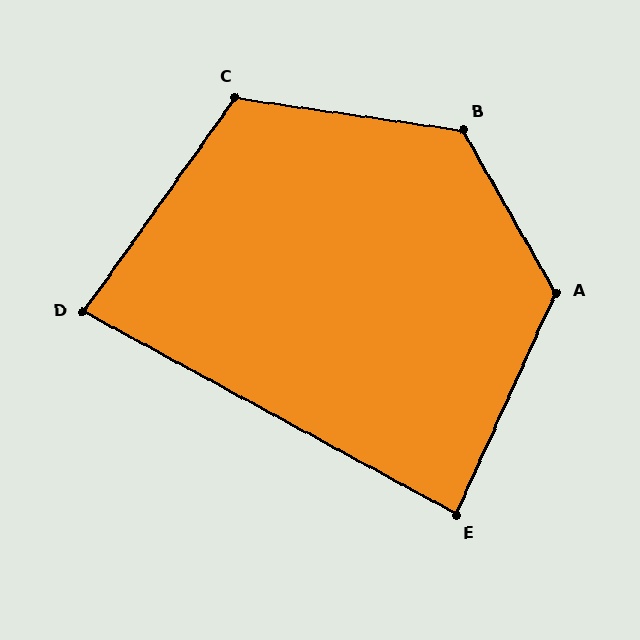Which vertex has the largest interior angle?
B, at approximately 128 degrees.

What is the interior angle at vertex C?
Approximately 117 degrees (obtuse).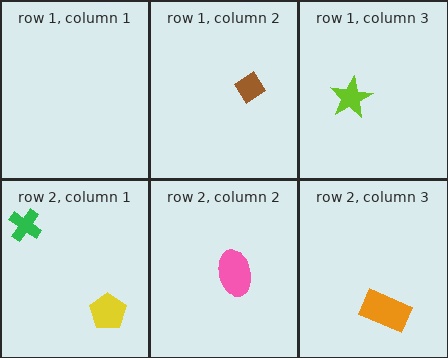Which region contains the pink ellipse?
The row 2, column 2 region.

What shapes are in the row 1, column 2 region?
The brown diamond.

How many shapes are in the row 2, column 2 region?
1.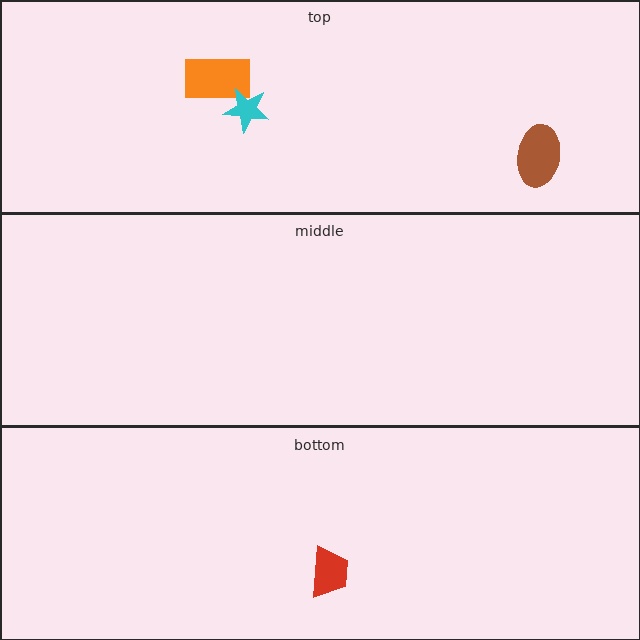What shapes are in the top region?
The orange rectangle, the brown ellipse, the cyan star.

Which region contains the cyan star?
The top region.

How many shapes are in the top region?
3.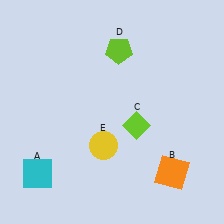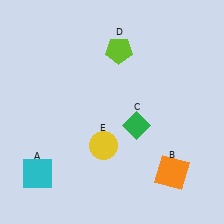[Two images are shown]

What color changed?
The diamond (C) changed from lime in Image 1 to green in Image 2.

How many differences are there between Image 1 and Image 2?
There is 1 difference between the two images.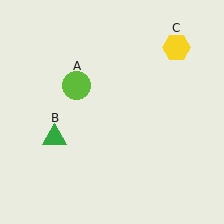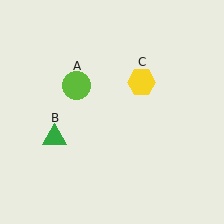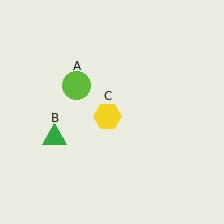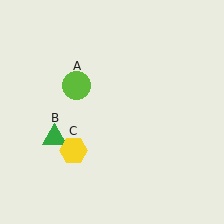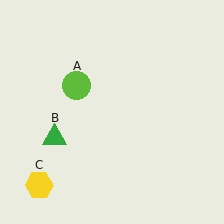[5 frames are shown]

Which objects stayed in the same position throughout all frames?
Lime circle (object A) and green triangle (object B) remained stationary.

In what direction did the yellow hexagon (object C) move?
The yellow hexagon (object C) moved down and to the left.